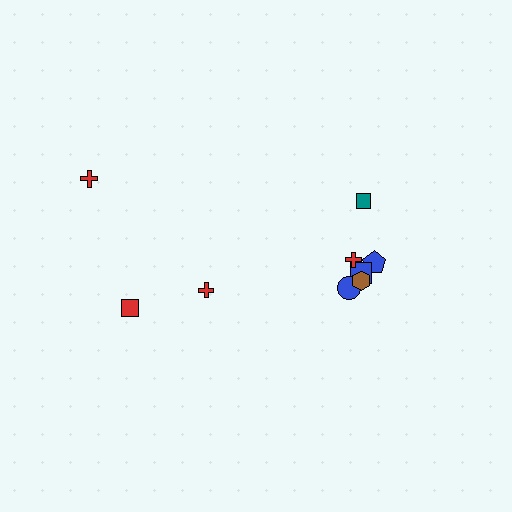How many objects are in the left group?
There are 3 objects.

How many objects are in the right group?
There are 6 objects.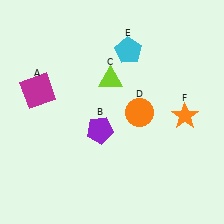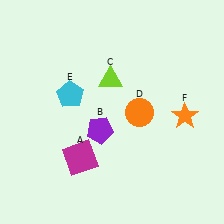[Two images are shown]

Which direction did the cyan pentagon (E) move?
The cyan pentagon (E) moved left.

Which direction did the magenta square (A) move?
The magenta square (A) moved down.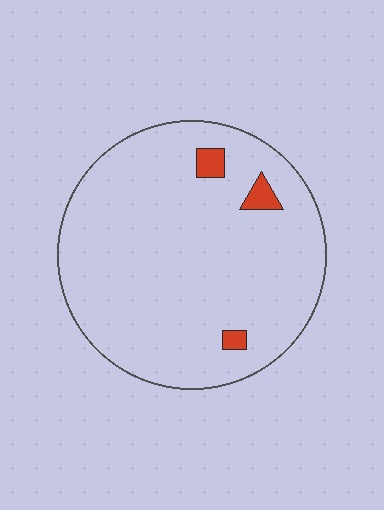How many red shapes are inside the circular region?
3.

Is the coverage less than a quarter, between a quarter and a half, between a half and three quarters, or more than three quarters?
Less than a quarter.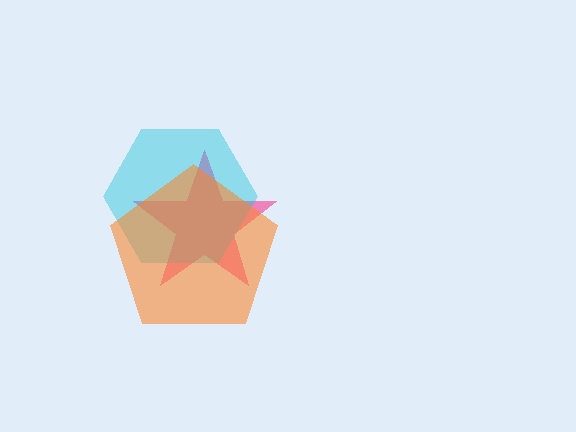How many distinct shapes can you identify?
There are 3 distinct shapes: a pink star, a cyan hexagon, an orange pentagon.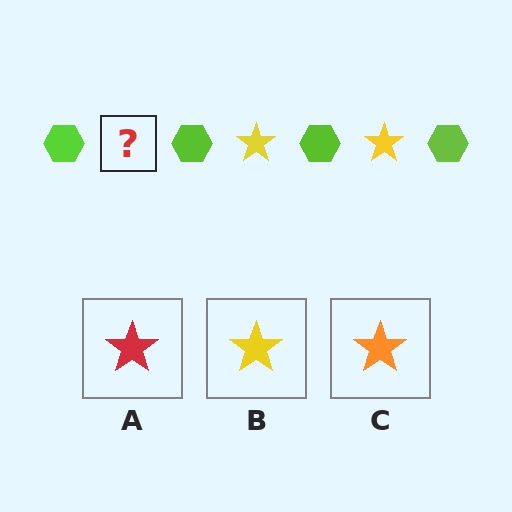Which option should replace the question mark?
Option B.